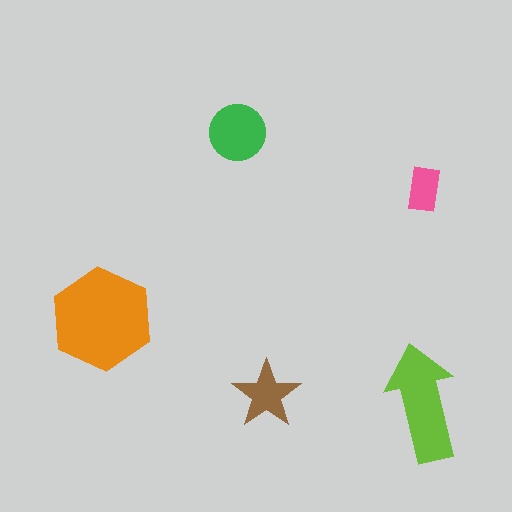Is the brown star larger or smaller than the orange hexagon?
Smaller.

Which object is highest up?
The green circle is topmost.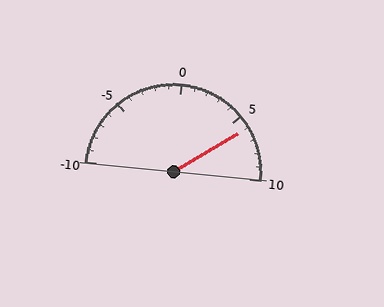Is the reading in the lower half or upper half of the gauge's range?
The reading is in the upper half of the range (-10 to 10).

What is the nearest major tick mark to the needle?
The nearest major tick mark is 5.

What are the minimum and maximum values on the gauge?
The gauge ranges from -10 to 10.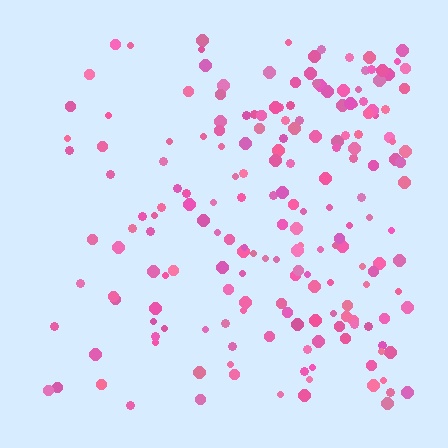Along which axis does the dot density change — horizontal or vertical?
Horizontal.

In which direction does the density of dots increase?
From left to right, with the right side densest.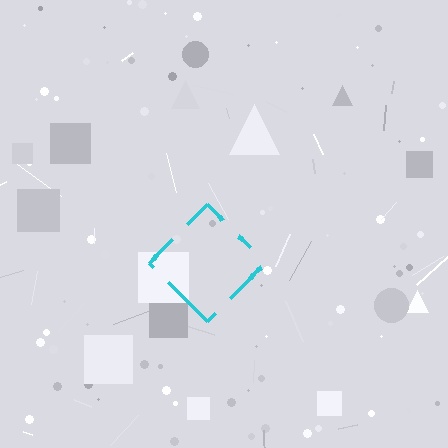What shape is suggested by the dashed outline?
The dashed outline suggests a diamond.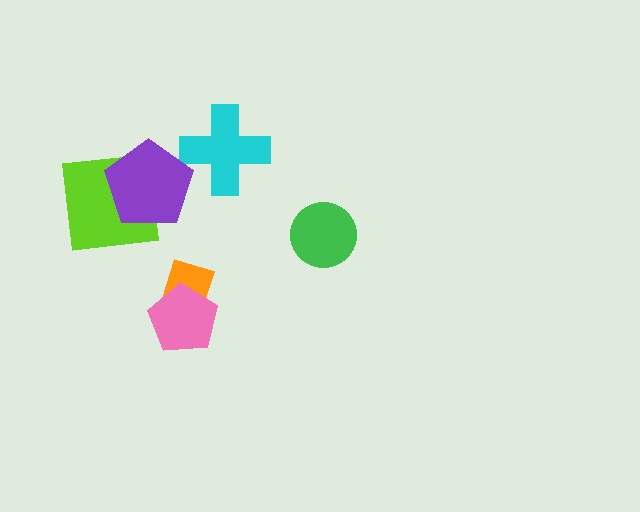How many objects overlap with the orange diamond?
1 object overlaps with the orange diamond.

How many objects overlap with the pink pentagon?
1 object overlaps with the pink pentagon.